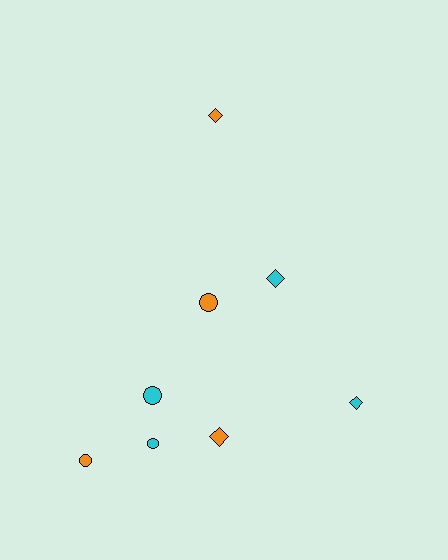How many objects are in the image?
There are 8 objects.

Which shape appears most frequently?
Circle, with 4 objects.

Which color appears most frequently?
Cyan, with 4 objects.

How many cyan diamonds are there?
There are 2 cyan diamonds.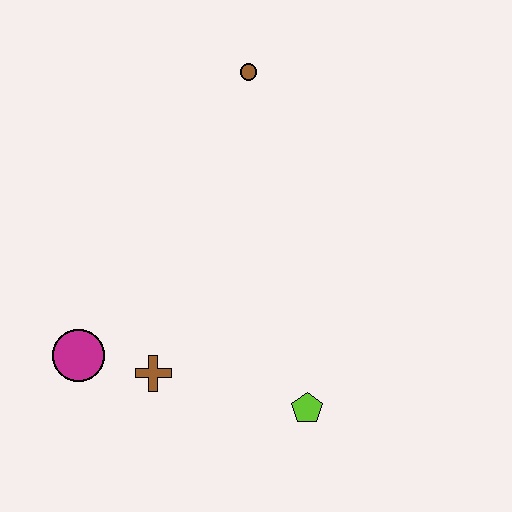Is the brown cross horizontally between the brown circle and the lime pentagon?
No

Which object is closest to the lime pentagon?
The brown cross is closest to the lime pentagon.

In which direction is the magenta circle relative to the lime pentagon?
The magenta circle is to the left of the lime pentagon.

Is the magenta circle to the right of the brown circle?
No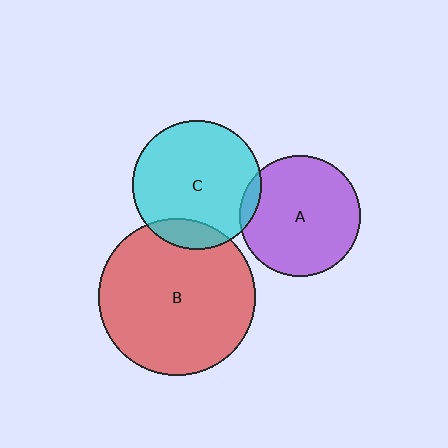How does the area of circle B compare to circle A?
Approximately 1.7 times.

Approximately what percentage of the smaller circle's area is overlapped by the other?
Approximately 5%.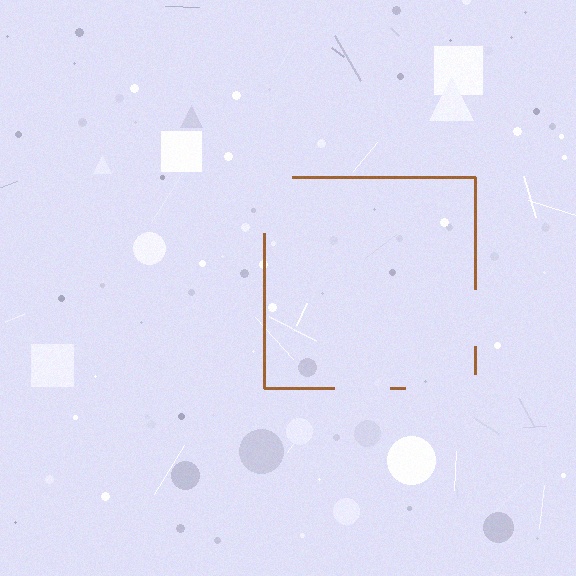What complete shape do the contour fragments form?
The contour fragments form a square.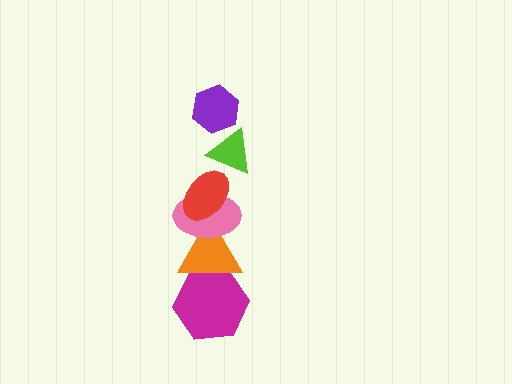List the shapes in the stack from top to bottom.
From top to bottom: the purple hexagon, the lime triangle, the red ellipse, the pink ellipse, the orange triangle, the magenta hexagon.